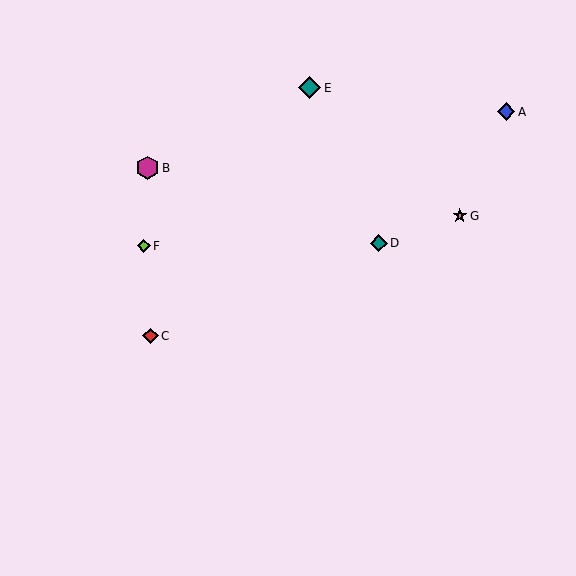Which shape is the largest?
The magenta hexagon (labeled B) is the largest.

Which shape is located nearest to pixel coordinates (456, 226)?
The pink star (labeled G) at (460, 216) is nearest to that location.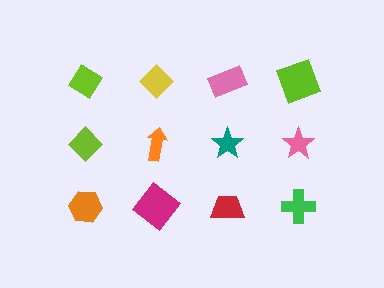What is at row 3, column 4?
A green cross.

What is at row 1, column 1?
A lime diamond.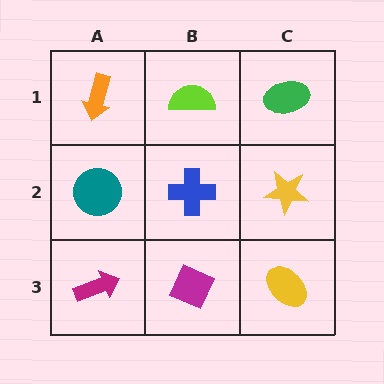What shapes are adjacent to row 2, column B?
A lime semicircle (row 1, column B), a magenta diamond (row 3, column B), a teal circle (row 2, column A), a yellow star (row 2, column C).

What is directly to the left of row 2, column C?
A blue cross.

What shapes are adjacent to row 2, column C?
A green ellipse (row 1, column C), a yellow ellipse (row 3, column C), a blue cross (row 2, column B).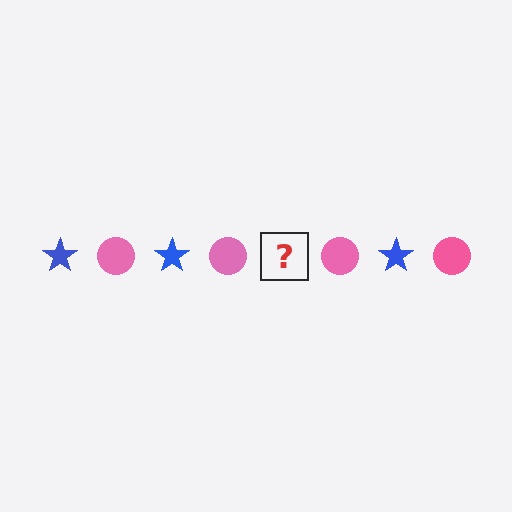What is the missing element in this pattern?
The missing element is a blue star.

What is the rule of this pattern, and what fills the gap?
The rule is that the pattern alternates between blue star and pink circle. The gap should be filled with a blue star.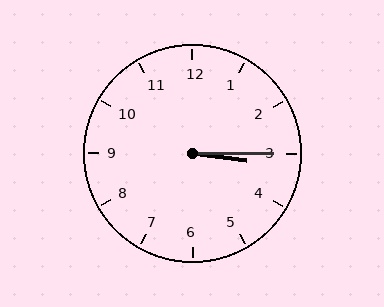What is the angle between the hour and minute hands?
Approximately 8 degrees.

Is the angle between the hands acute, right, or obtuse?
It is acute.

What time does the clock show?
3:15.